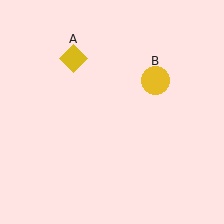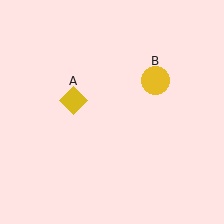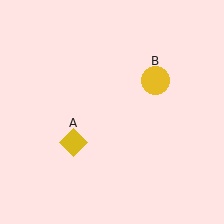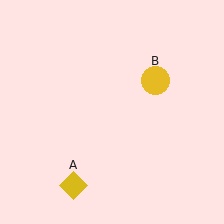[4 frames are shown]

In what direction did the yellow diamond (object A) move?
The yellow diamond (object A) moved down.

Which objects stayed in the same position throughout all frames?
Yellow circle (object B) remained stationary.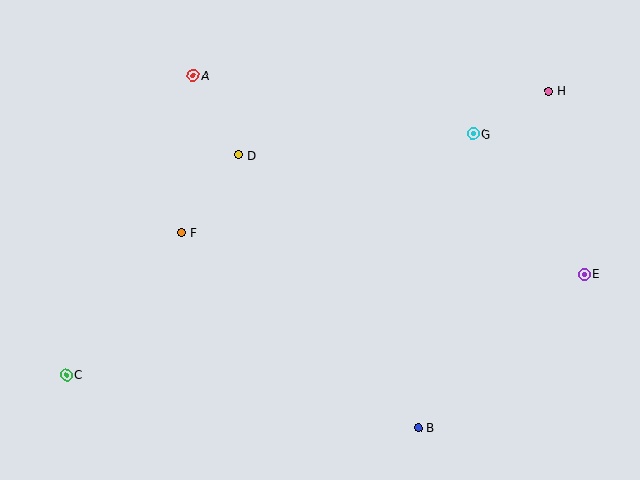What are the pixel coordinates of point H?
Point H is at (549, 91).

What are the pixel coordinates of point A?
Point A is at (193, 75).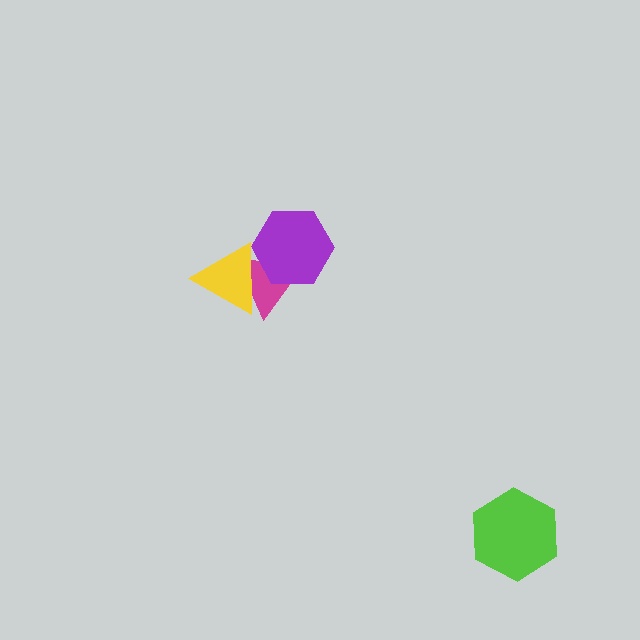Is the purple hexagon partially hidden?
Yes, it is partially covered by another shape.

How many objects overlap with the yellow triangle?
2 objects overlap with the yellow triangle.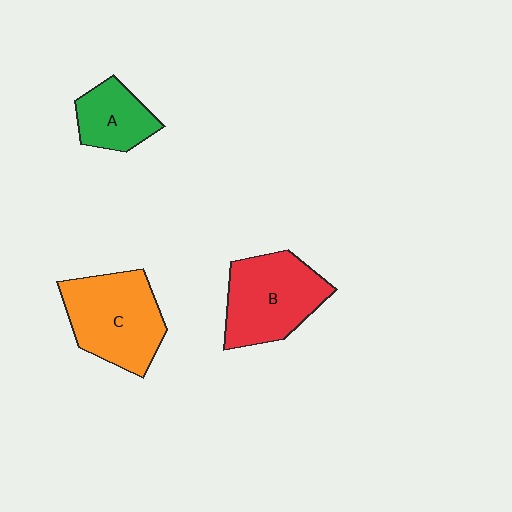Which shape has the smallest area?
Shape A (green).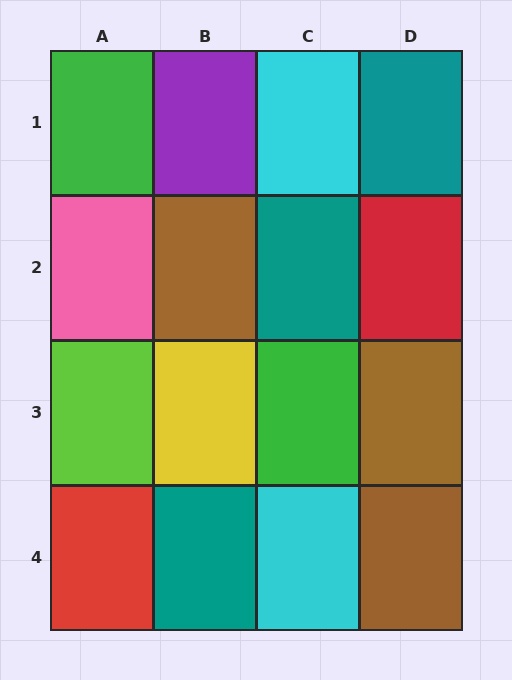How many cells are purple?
1 cell is purple.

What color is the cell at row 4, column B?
Teal.